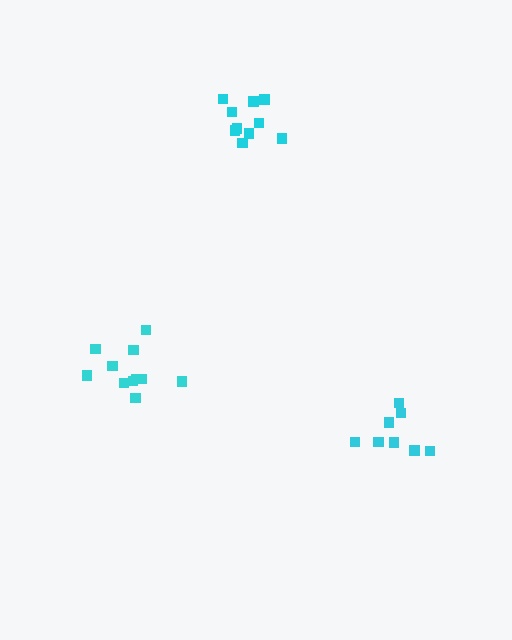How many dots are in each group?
Group 1: 10 dots, Group 2: 8 dots, Group 3: 11 dots (29 total).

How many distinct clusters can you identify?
There are 3 distinct clusters.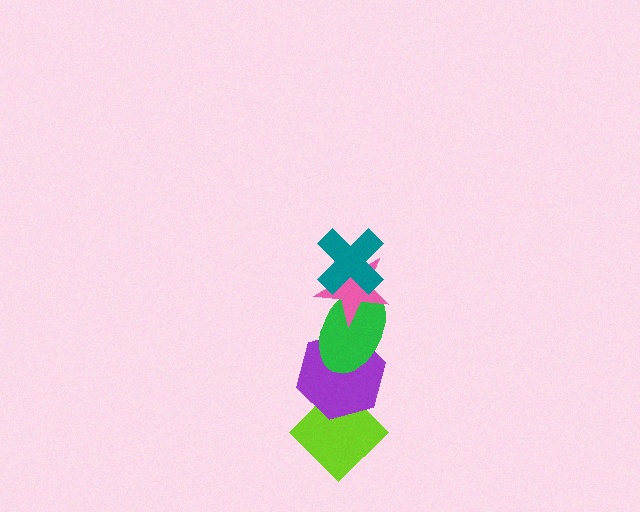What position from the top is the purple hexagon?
The purple hexagon is 4th from the top.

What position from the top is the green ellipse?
The green ellipse is 3rd from the top.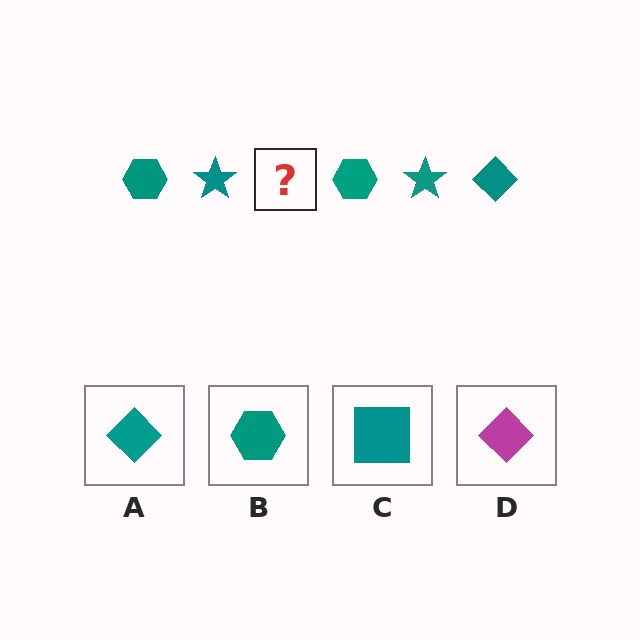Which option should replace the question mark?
Option A.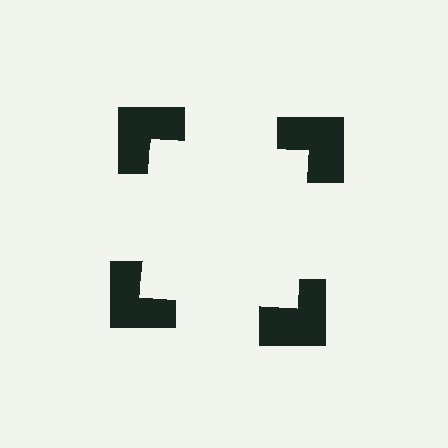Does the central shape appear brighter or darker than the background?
It typically appears slightly brighter than the background, even though no actual brightness change is drawn.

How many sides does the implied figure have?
4 sides.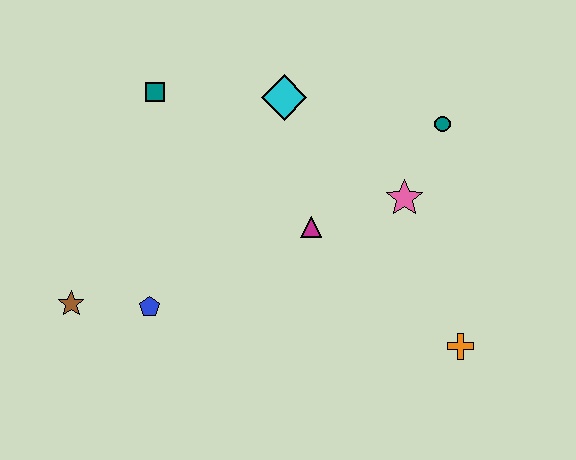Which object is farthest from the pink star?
The brown star is farthest from the pink star.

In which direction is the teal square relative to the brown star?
The teal square is above the brown star.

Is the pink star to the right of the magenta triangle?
Yes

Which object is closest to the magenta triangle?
The pink star is closest to the magenta triangle.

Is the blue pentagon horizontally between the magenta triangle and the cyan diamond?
No